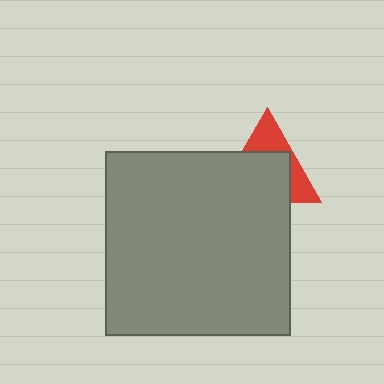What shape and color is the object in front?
The object in front is a gray square.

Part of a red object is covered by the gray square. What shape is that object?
It is a triangle.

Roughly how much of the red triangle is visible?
A small part of it is visible (roughly 37%).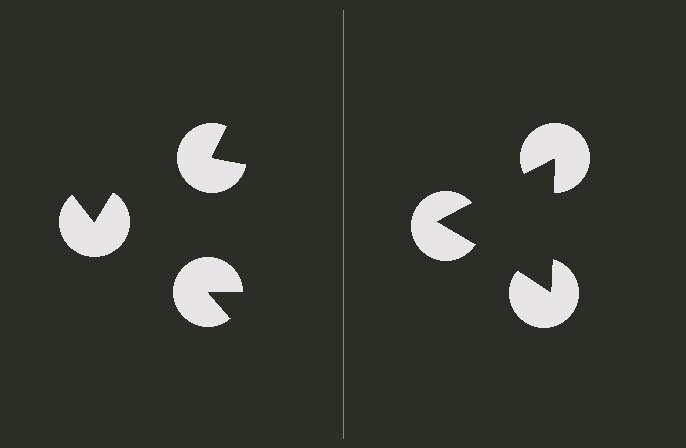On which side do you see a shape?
An illusory triangle appears on the right side. On the left side the wedge cuts are rotated, so no coherent shape forms.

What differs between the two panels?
The pac-man discs are positioned identically on both sides; only the wedge orientations differ. On the right they align to a triangle; on the left they are misaligned.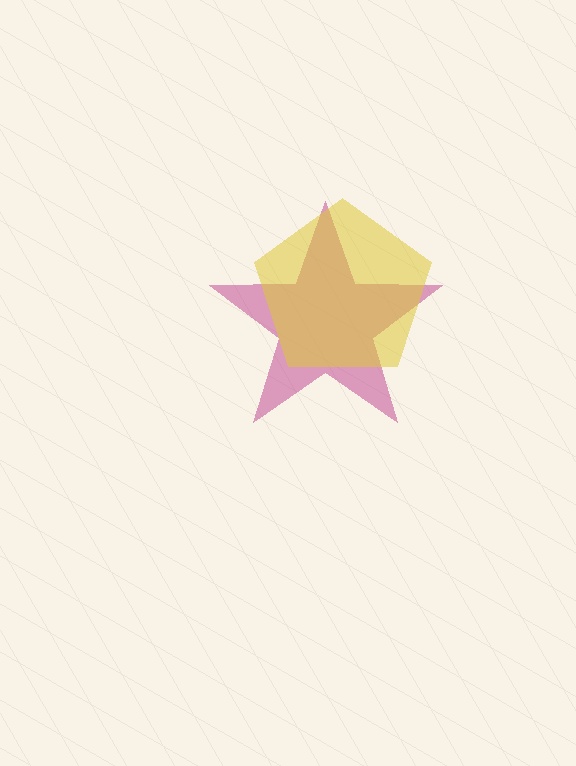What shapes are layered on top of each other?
The layered shapes are: a magenta star, a yellow pentagon.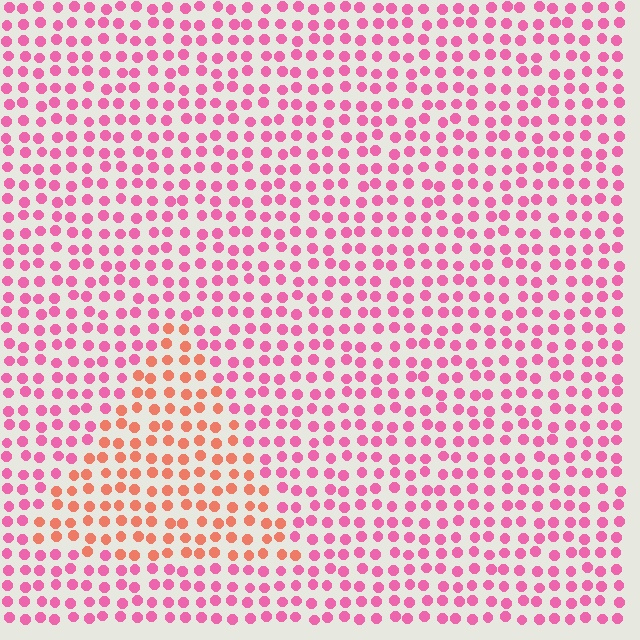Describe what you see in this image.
The image is filled with small pink elements in a uniform arrangement. A triangle-shaped region is visible where the elements are tinted to a slightly different hue, forming a subtle color boundary.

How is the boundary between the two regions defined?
The boundary is defined purely by a slight shift in hue (about 41 degrees). Spacing, size, and orientation are identical on both sides.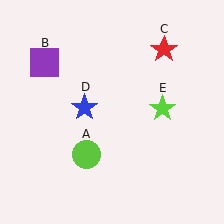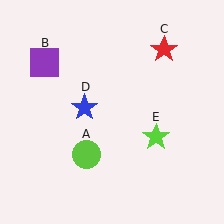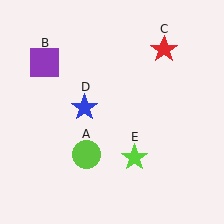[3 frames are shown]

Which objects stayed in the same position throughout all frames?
Lime circle (object A) and purple square (object B) and red star (object C) and blue star (object D) remained stationary.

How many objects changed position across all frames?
1 object changed position: lime star (object E).